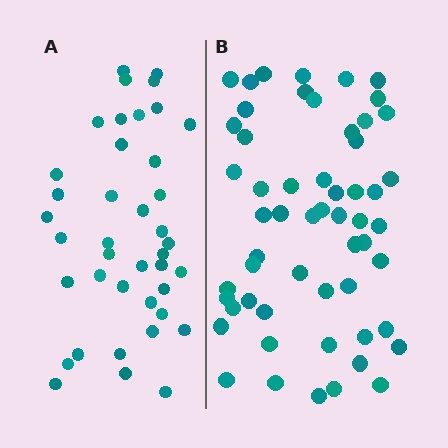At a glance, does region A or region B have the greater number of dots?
Region B (the right region) has more dots.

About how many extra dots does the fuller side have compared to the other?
Region B has approximately 15 more dots than region A.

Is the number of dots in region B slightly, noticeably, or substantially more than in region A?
Region B has noticeably more, but not dramatically so. The ratio is roughly 1.4 to 1.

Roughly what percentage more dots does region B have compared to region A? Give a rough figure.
About 40% more.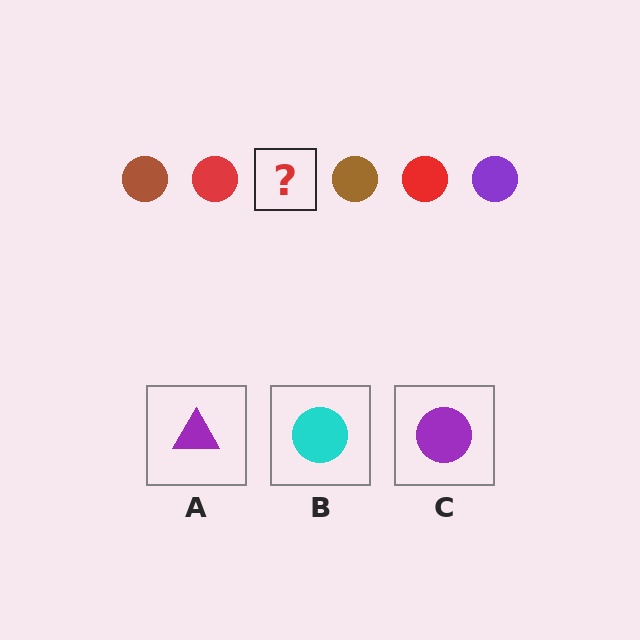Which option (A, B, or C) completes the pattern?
C.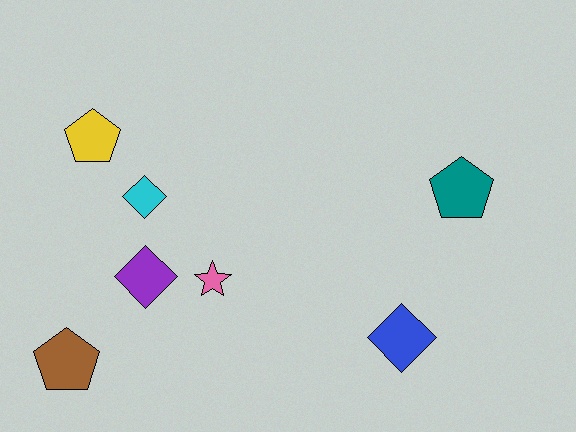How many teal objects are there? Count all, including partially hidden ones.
There is 1 teal object.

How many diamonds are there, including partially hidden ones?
There are 3 diamonds.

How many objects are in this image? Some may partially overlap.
There are 7 objects.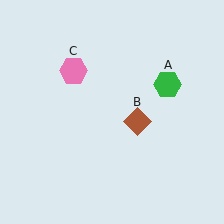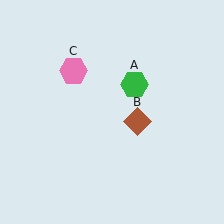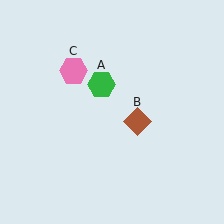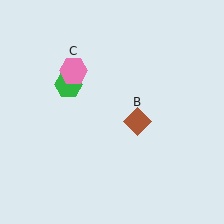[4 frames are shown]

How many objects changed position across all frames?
1 object changed position: green hexagon (object A).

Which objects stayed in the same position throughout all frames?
Brown diamond (object B) and pink hexagon (object C) remained stationary.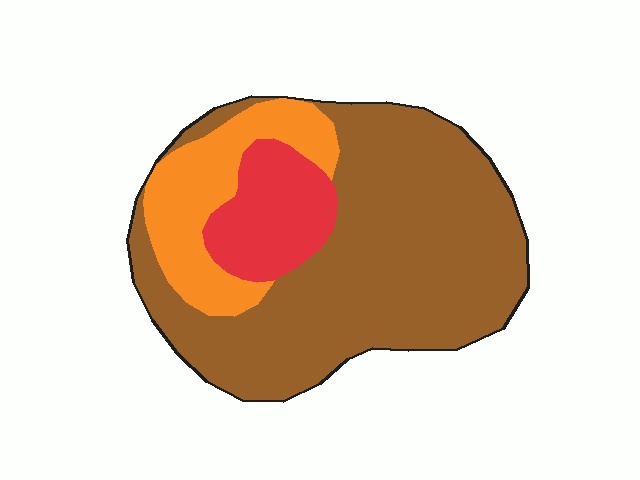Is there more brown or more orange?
Brown.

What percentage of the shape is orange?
Orange takes up about one fifth (1/5) of the shape.